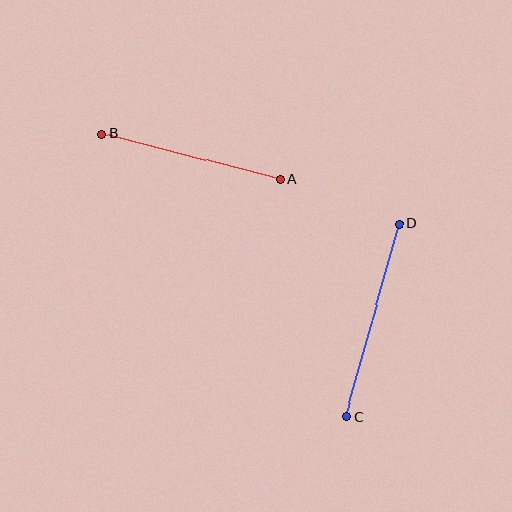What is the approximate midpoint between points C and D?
The midpoint is at approximately (373, 320) pixels.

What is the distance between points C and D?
The distance is approximately 200 pixels.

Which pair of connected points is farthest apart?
Points C and D are farthest apart.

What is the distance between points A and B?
The distance is approximately 185 pixels.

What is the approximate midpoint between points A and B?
The midpoint is at approximately (191, 156) pixels.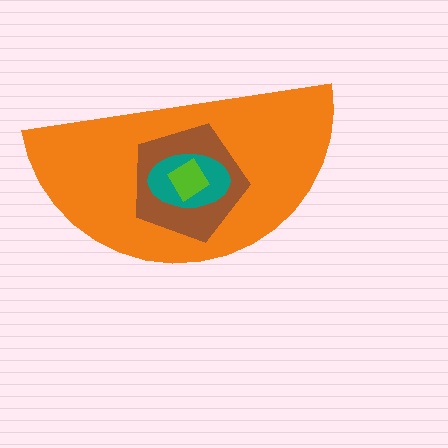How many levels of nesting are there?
4.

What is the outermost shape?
The orange semicircle.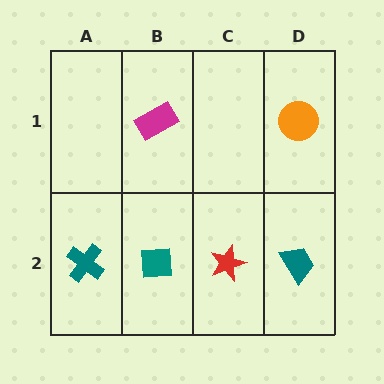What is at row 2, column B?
A teal square.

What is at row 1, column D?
An orange circle.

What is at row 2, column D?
A teal trapezoid.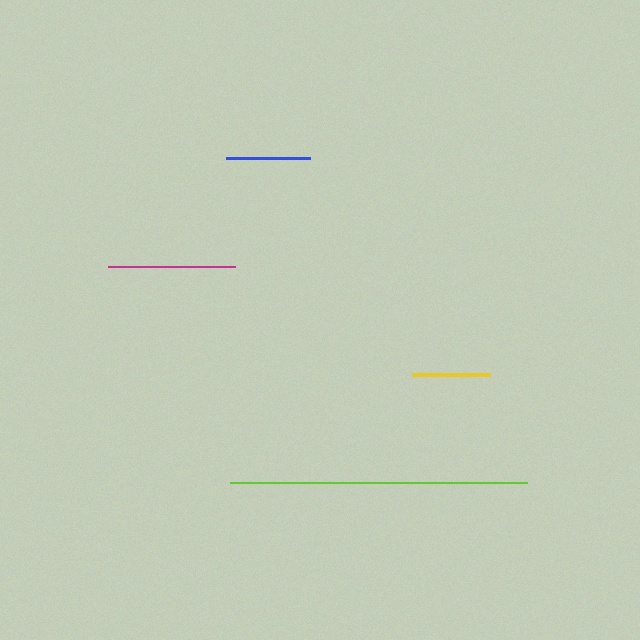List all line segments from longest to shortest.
From longest to shortest: lime, magenta, blue, yellow.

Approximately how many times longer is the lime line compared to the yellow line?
The lime line is approximately 3.8 times the length of the yellow line.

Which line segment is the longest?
The lime line is the longest at approximately 297 pixels.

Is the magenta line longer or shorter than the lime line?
The lime line is longer than the magenta line.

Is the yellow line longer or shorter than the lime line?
The lime line is longer than the yellow line.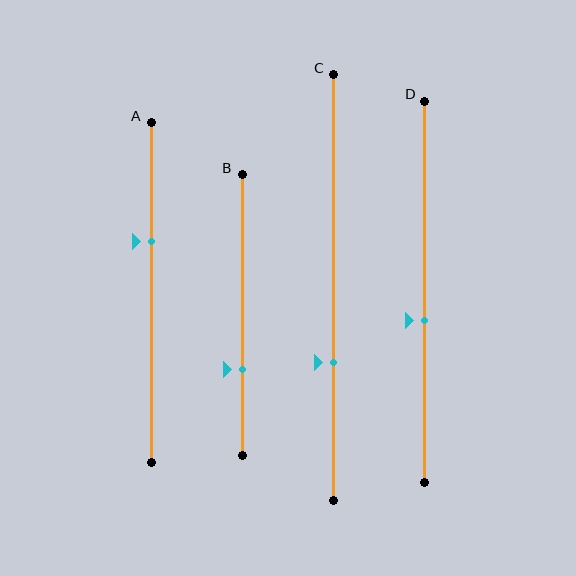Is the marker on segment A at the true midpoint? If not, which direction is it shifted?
No, the marker on segment A is shifted upward by about 15% of the segment length.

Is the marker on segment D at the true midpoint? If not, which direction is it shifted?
No, the marker on segment D is shifted downward by about 7% of the segment length.